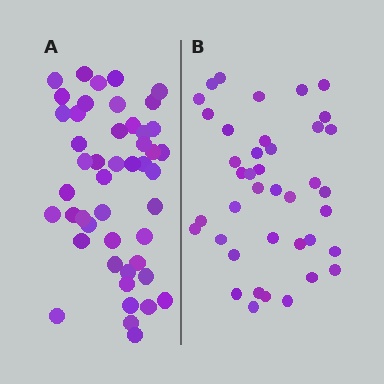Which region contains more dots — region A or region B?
Region A (the left region) has more dots.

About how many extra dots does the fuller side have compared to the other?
Region A has roughly 8 or so more dots than region B.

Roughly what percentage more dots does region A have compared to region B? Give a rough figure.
About 20% more.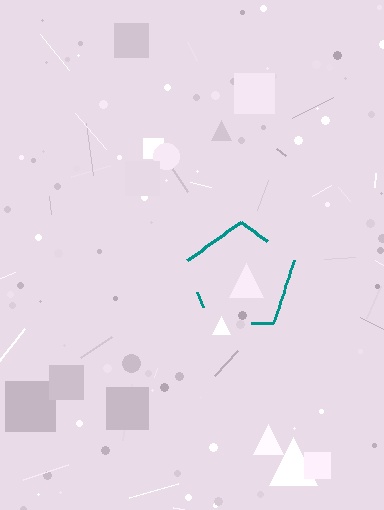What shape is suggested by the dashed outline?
The dashed outline suggests a pentagon.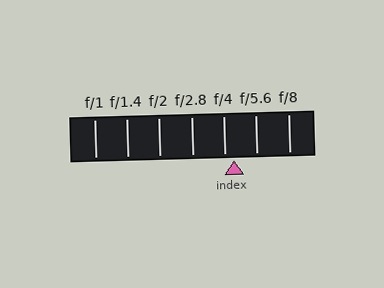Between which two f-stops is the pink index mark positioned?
The index mark is between f/4 and f/5.6.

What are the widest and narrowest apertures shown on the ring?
The widest aperture shown is f/1 and the narrowest is f/8.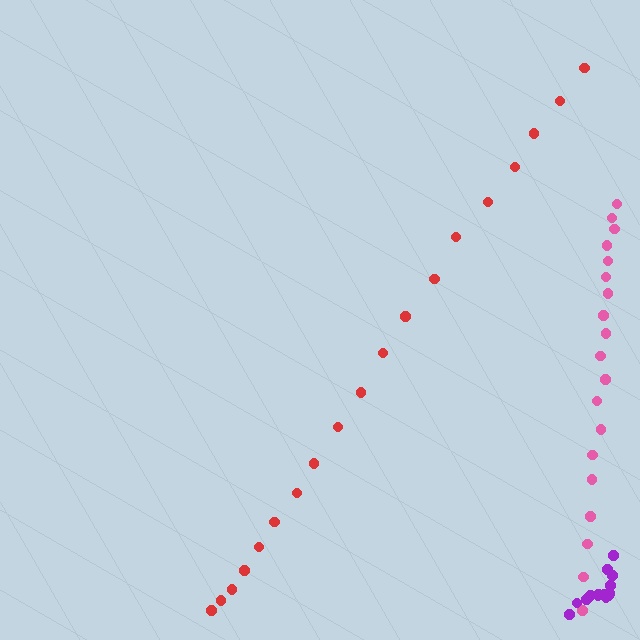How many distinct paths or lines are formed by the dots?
There are 3 distinct paths.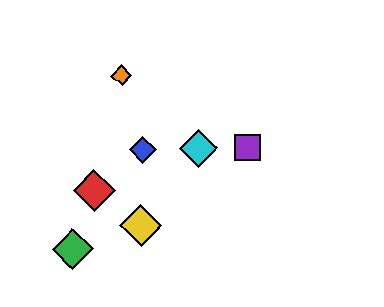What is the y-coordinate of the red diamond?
The red diamond is at y≈191.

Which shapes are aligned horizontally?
The blue diamond, the purple square, the cyan diamond are aligned horizontally.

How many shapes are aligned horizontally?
3 shapes (the blue diamond, the purple square, the cyan diamond) are aligned horizontally.